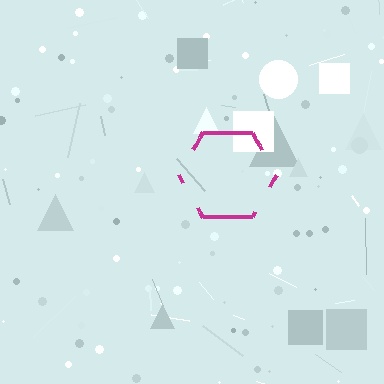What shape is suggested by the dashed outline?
The dashed outline suggests a hexagon.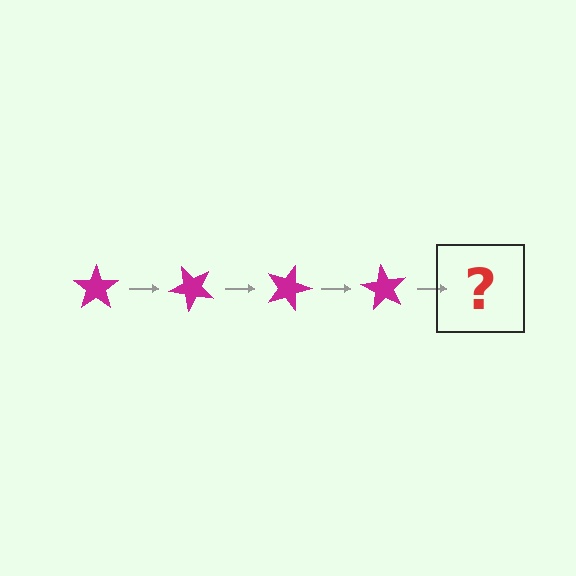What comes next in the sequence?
The next element should be a magenta star rotated 180 degrees.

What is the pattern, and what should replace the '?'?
The pattern is that the star rotates 45 degrees each step. The '?' should be a magenta star rotated 180 degrees.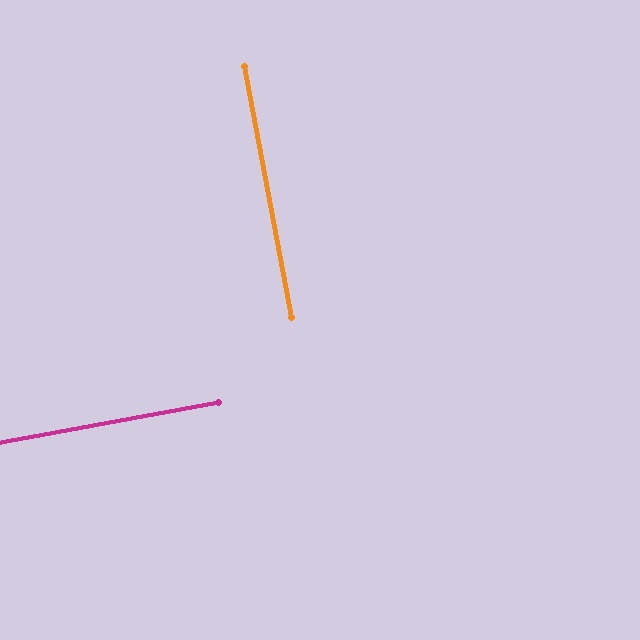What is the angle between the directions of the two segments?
Approximately 90 degrees.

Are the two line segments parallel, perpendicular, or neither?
Perpendicular — they meet at approximately 90°.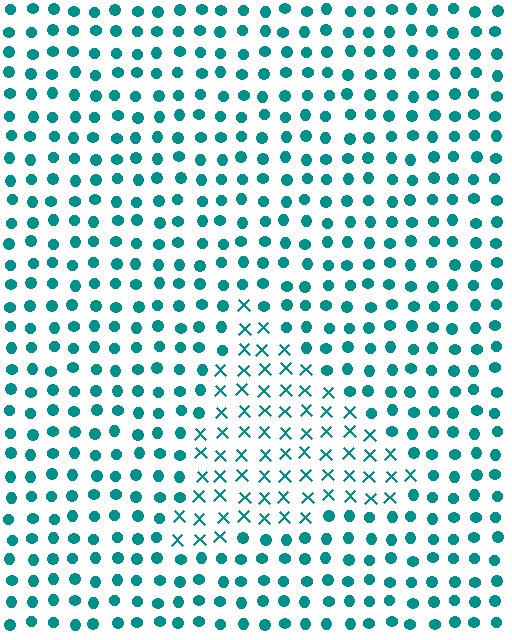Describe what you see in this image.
The image is filled with small teal elements arranged in a uniform grid. A triangle-shaped region contains X marks, while the surrounding area contains circles. The boundary is defined purely by the change in element shape.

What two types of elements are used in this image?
The image uses X marks inside the triangle region and circles outside it.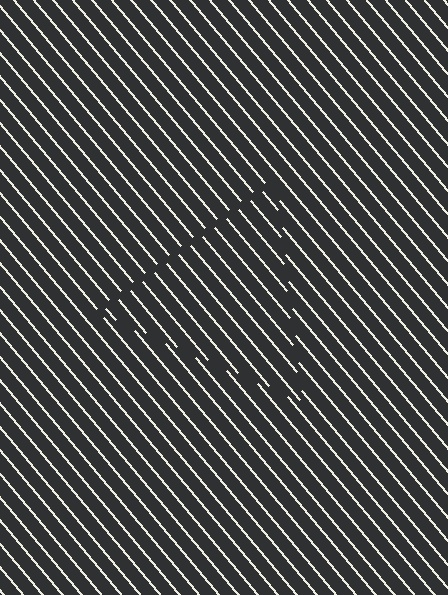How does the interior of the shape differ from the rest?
The interior of the shape contains the same grating, shifted by half a period — the contour is defined by the phase discontinuity where line-ends from the inner and outer gratings abut.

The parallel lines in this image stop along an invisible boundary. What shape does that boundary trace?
An illusory triangle. The interior of the shape contains the same grating, shifted by half a period — the contour is defined by the phase discontinuity where line-ends from the inner and outer gratings abut.